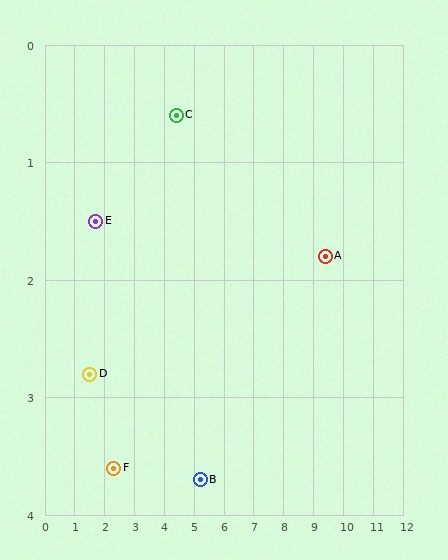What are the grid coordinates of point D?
Point D is at approximately (1.5, 2.8).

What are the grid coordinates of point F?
Point F is at approximately (2.3, 3.6).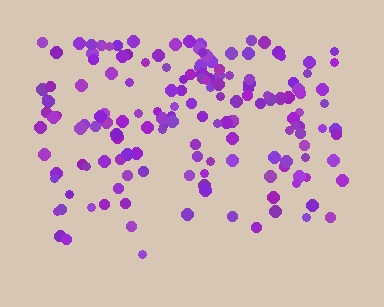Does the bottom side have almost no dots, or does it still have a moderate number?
Still a moderate number, just noticeably fewer than the top.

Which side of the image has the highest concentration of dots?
The top.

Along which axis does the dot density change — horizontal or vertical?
Vertical.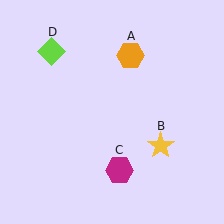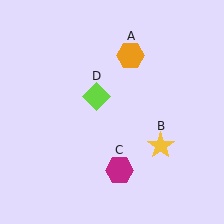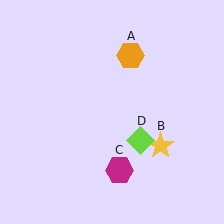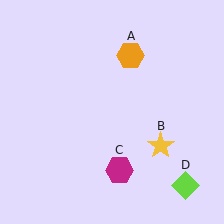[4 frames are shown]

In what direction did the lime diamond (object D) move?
The lime diamond (object D) moved down and to the right.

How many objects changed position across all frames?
1 object changed position: lime diamond (object D).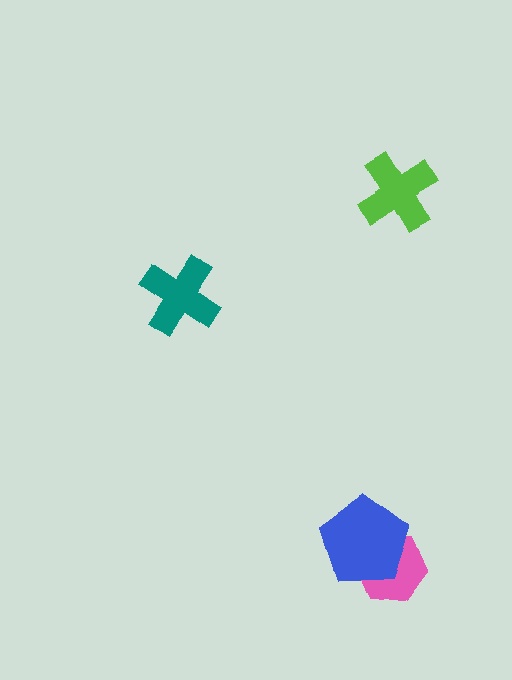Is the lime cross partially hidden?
No, no other shape covers it.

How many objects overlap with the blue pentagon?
1 object overlaps with the blue pentagon.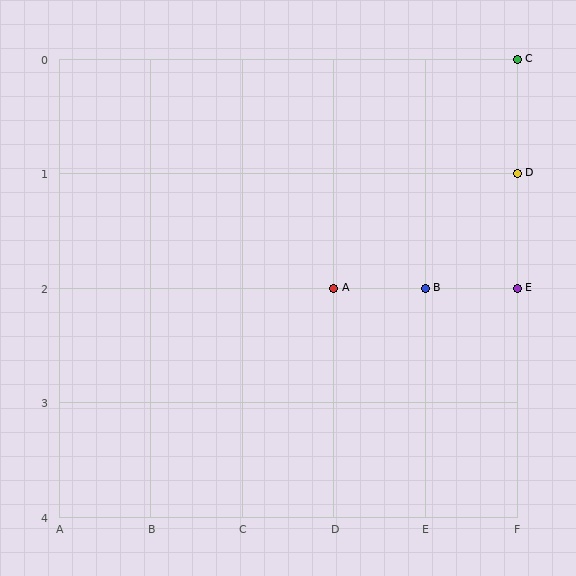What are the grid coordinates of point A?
Point A is at grid coordinates (D, 2).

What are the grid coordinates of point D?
Point D is at grid coordinates (F, 1).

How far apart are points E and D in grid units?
Points E and D are 1 row apart.